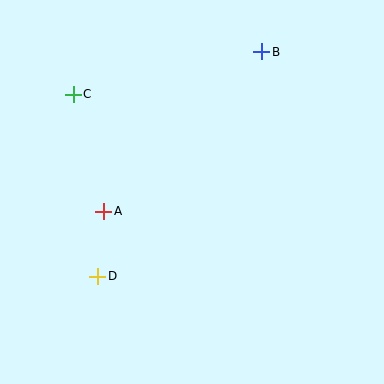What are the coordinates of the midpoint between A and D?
The midpoint between A and D is at (101, 244).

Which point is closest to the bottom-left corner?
Point D is closest to the bottom-left corner.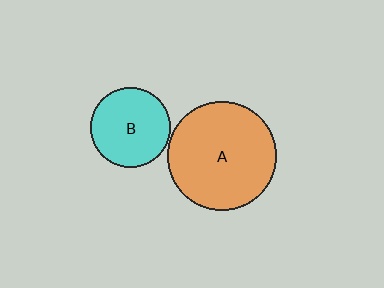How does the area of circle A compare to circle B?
Approximately 1.8 times.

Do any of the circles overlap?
No, none of the circles overlap.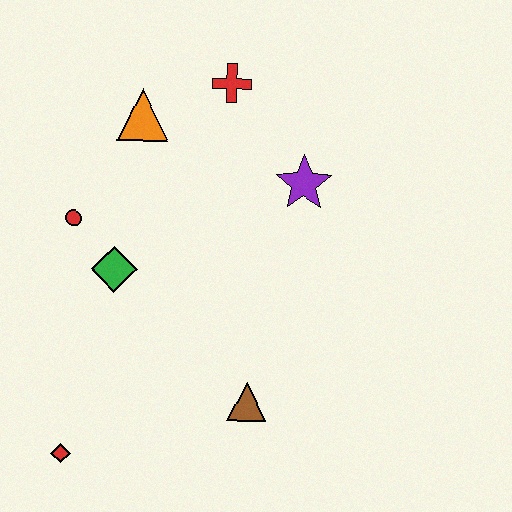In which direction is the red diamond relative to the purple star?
The red diamond is below the purple star.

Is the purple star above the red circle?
Yes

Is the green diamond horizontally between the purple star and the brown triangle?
No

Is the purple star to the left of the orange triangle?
No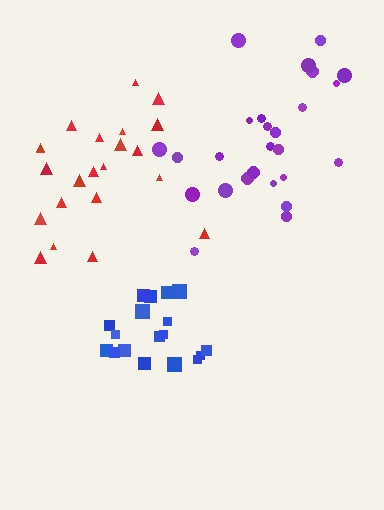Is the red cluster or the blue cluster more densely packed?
Blue.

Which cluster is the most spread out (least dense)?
Purple.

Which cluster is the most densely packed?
Blue.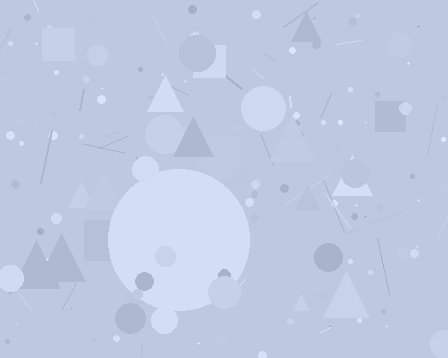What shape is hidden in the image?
A circle is hidden in the image.